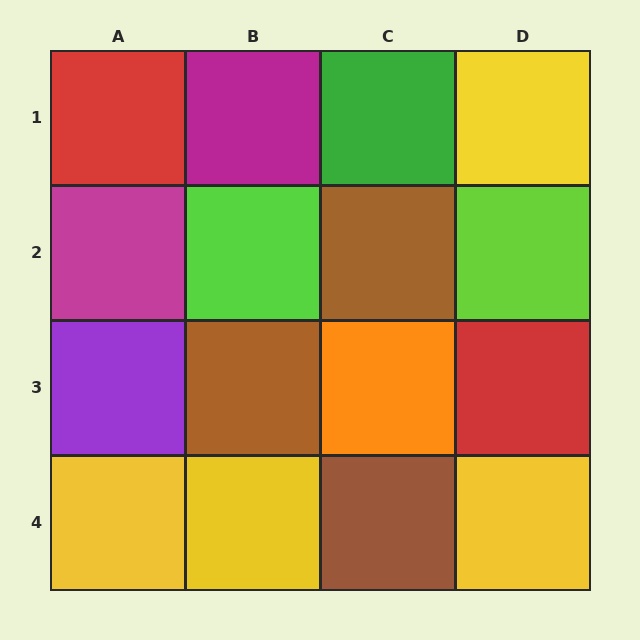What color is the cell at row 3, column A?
Purple.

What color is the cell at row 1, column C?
Green.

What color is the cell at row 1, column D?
Yellow.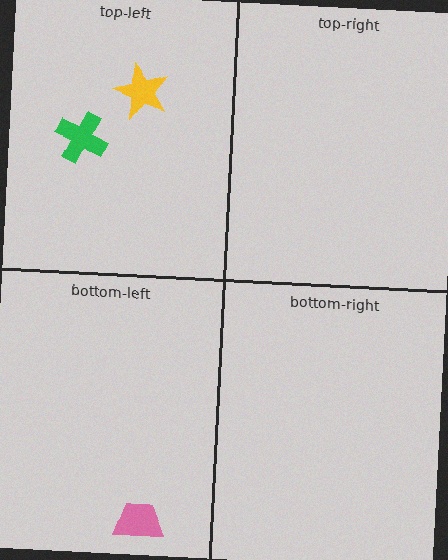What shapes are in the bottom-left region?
The pink trapezoid.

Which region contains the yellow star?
The top-left region.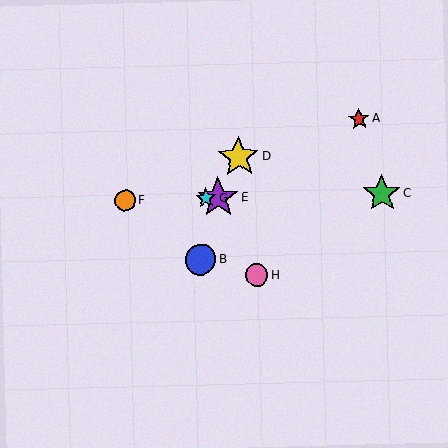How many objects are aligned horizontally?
4 objects (C, E, F, G) are aligned horizontally.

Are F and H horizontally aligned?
No, F is at y≈200 and H is at y≈275.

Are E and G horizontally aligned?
Yes, both are at y≈198.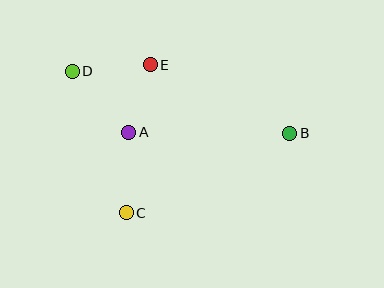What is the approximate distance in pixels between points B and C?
The distance between B and C is approximately 182 pixels.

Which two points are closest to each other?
Points A and E are closest to each other.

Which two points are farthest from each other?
Points B and D are farthest from each other.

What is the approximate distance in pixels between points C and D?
The distance between C and D is approximately 152 pixels.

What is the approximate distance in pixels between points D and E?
The distance between D and E is approximately 78 pixels.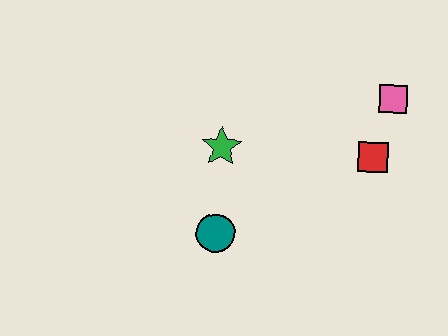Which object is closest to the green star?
The teal circle is closest to the green star.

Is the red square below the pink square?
Yes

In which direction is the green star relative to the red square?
The green star is to the left of the red square.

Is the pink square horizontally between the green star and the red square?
No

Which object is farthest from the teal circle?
The pink square is farthest from the teal circle.